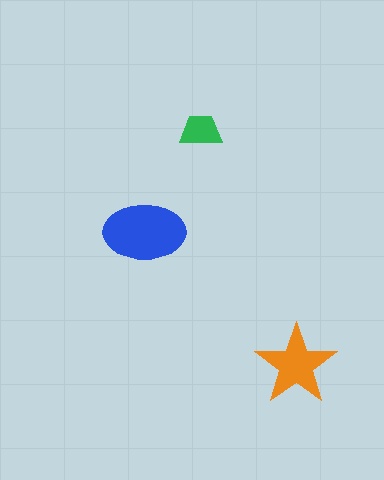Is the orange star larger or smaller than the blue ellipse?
Smaller.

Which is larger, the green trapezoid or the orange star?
The orange star.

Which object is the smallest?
The green trapezoid.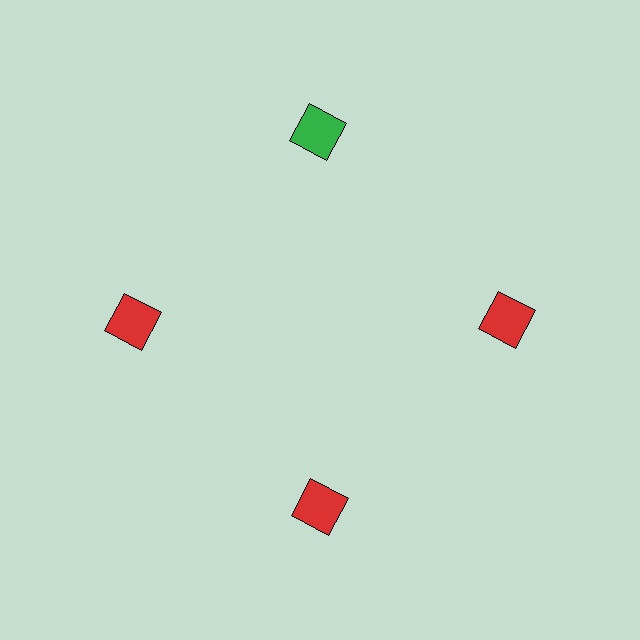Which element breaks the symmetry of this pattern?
The green square at roughly the 12 o'clock position breaks the symmetry. All other shapes are red squares.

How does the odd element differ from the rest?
It has a different color: green instead of red.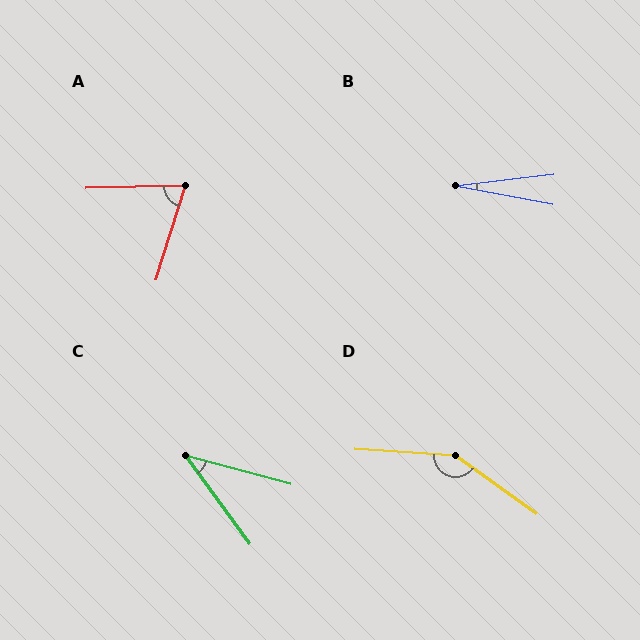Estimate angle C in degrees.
Approximately 39 degrees.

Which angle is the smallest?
B, at approximately 17 degrees.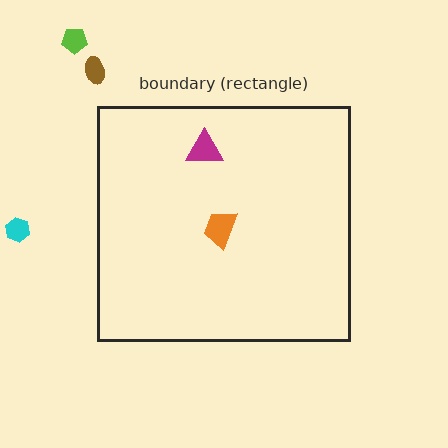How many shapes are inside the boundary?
2 inside, 3 outside.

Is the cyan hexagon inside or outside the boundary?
Outside.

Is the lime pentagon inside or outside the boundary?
Outside.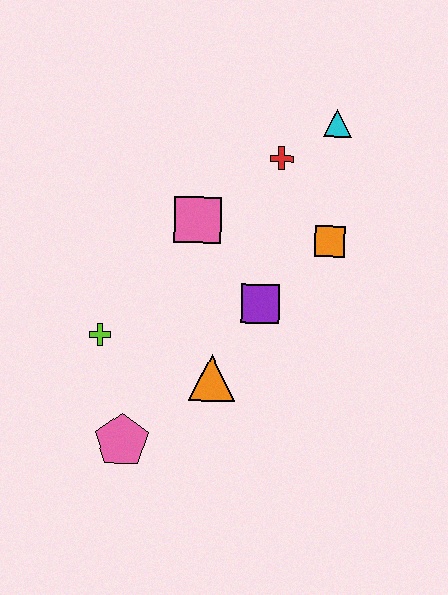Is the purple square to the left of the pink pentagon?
No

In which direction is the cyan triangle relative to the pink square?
The cyan triangle is to the right of the pink square.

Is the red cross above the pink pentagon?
Yes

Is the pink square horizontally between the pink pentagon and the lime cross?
No